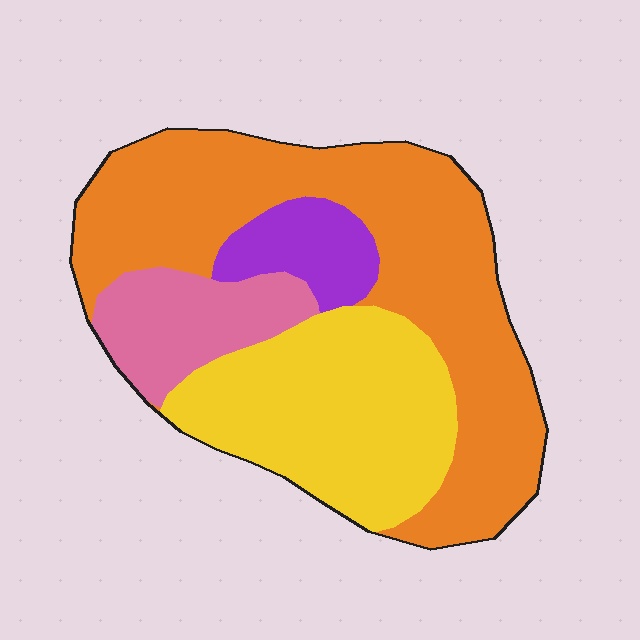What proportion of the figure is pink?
Pink covers around 15% of the figure.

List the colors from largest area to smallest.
From largest to smallest: orange, yellow, pink, purple.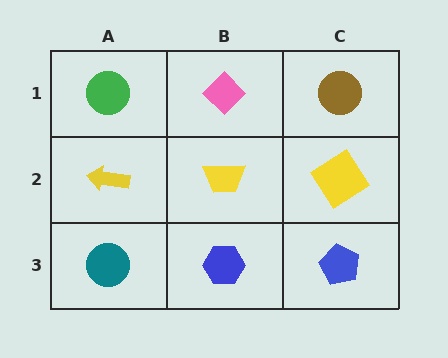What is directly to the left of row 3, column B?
A teal circle.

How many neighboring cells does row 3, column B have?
3.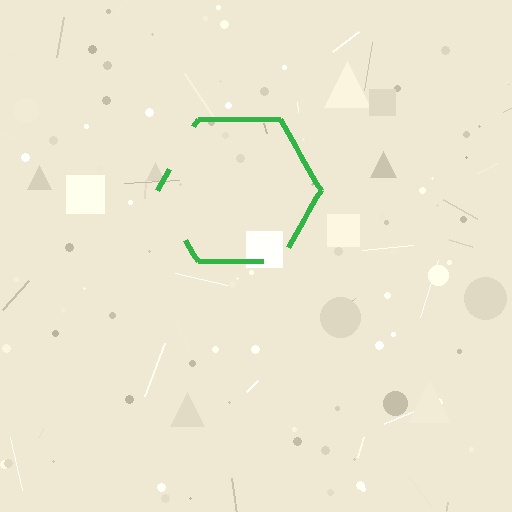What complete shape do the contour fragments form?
The contour fragments form a hexagon.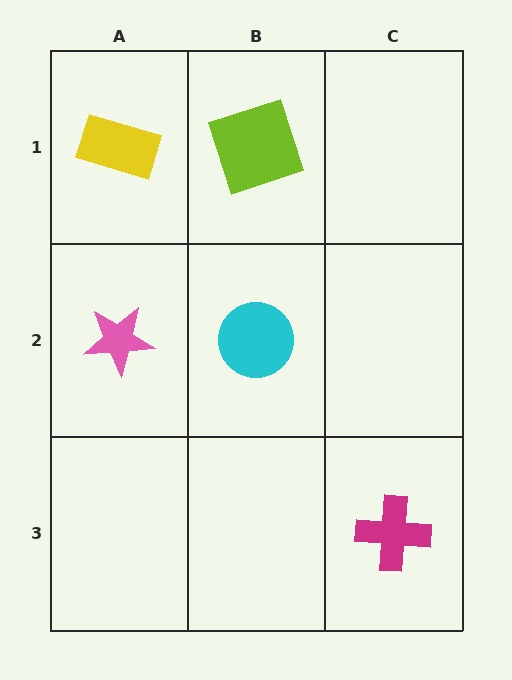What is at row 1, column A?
A yellow rectangle.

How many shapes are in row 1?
2 shapes.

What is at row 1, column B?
A lime square.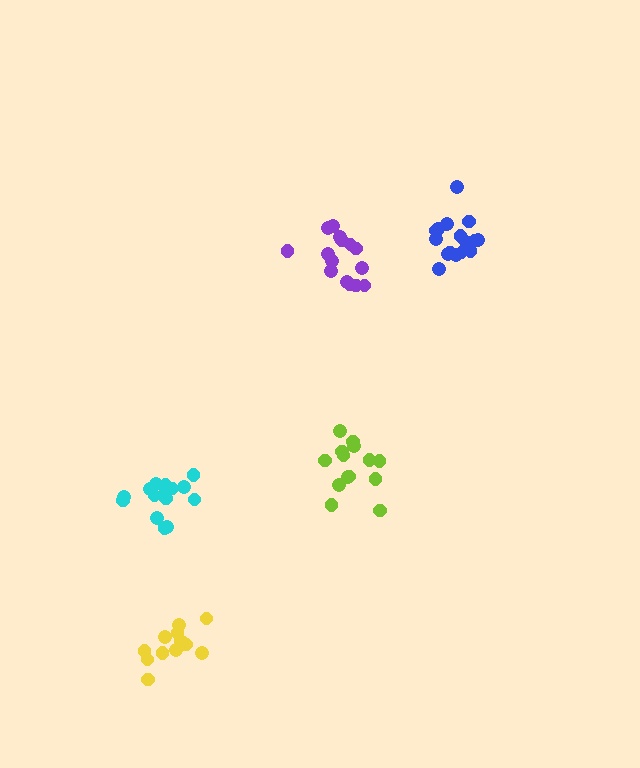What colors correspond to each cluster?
The clusters are colored: purple, cyan, yellow, blue, lime.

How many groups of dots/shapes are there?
There are 5 groups.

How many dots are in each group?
Group 1: 15 dots, Group 2: 15 dots, Group 3: 13 dots, Group 4: 16 dots, Group 5: 15 dots (74 total).